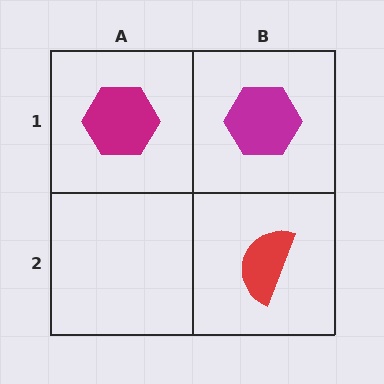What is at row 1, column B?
A magenta hexagon.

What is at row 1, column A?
A magenta hexagon.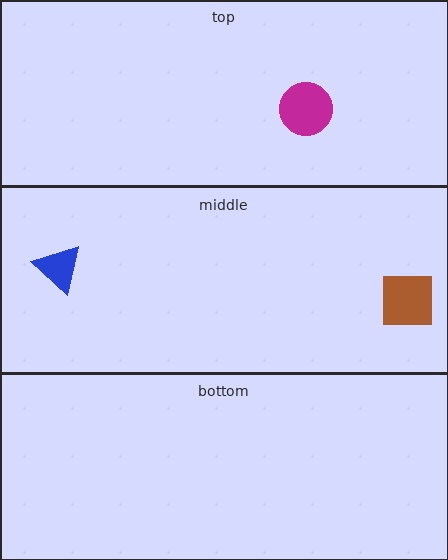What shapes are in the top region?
The magenta circle.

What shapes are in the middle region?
The blue triangle, the brown square.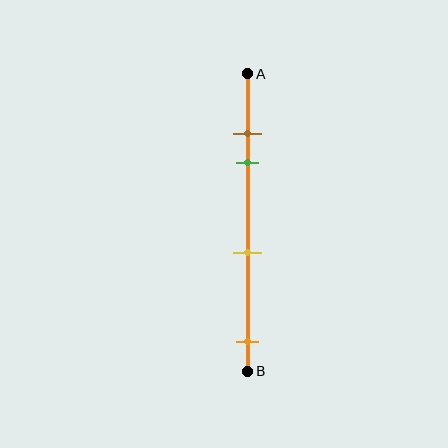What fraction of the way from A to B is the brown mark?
The brown mark is approximately 20% (0.2) of the way from A to B.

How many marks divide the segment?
There are 4 marks dividing the segment.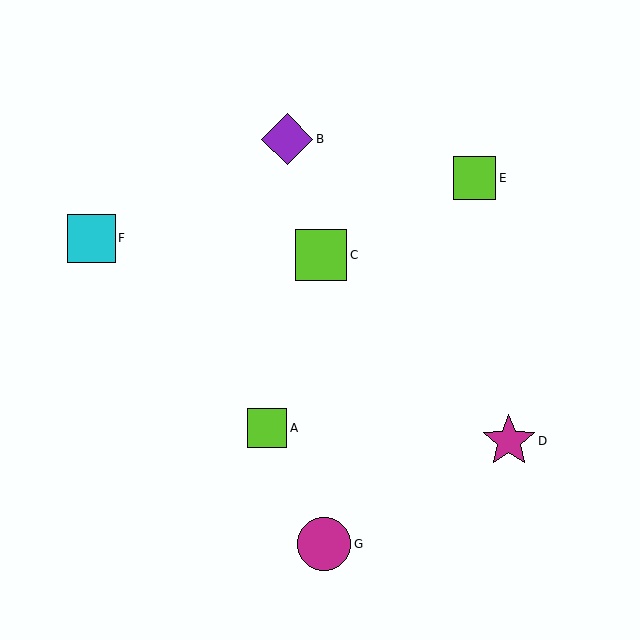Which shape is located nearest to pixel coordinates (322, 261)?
The lime square (labeled C) at (321, 255) is nearest to that location.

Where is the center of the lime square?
The center of the lime square is at (474, 178).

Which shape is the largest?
The magenta circle (labeled G) is the largest.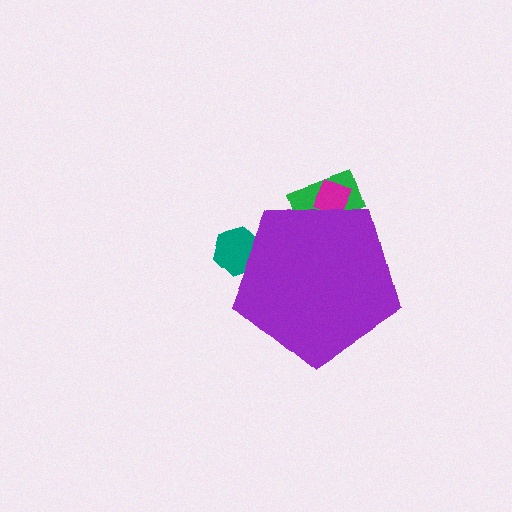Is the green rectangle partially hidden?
Yes, the green rectangle is partially hidden behind the purple pentagon.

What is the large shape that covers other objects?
A purple pentagon.